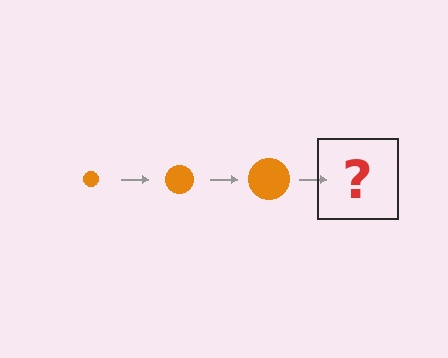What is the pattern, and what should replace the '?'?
The pattern is that the circle gets progressively larger each step. The '?' should be an orange circle, larger than the previous one.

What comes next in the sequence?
The next element should be an orange circle, larger than the previous one.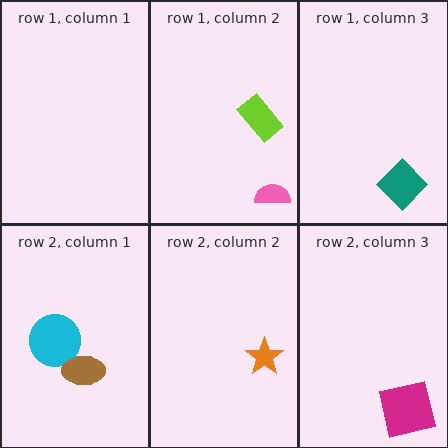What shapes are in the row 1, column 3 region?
The teal diamond.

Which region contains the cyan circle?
The row 2, column 1 region.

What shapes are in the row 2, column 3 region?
The magenta square.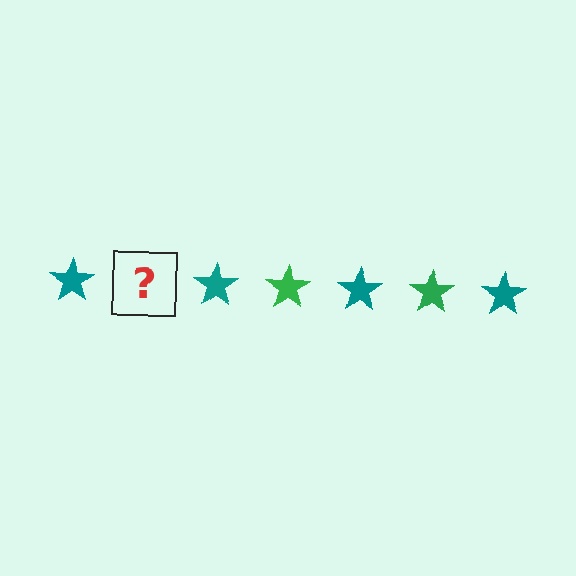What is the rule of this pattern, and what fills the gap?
The rule is that the pattern cycles through teal, green stars. The gap should be filled with a green star.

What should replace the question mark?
The question mark should be replaced with a green star.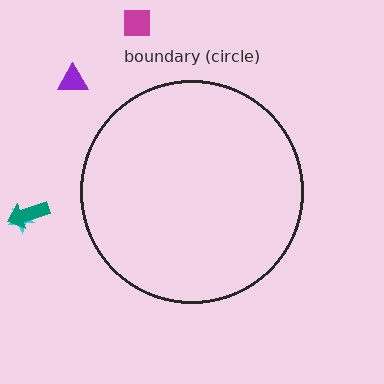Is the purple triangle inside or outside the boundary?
Outside.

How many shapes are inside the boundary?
0 inside, 4 outside.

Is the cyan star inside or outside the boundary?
Outside.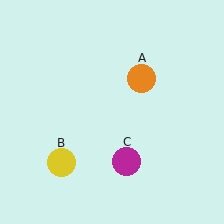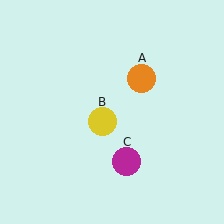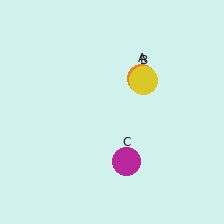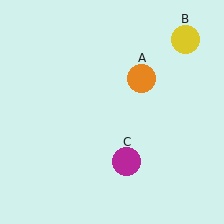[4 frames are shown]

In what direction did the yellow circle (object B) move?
The yellow circle (object B) moved up and to the right.